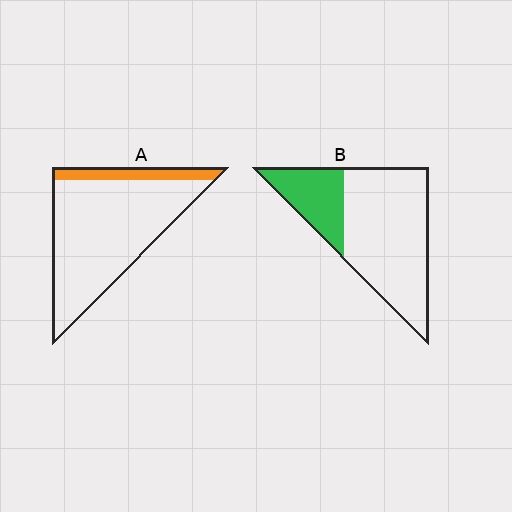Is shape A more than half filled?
No.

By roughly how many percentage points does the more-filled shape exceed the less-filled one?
By roughly 15 percentage points (B over A).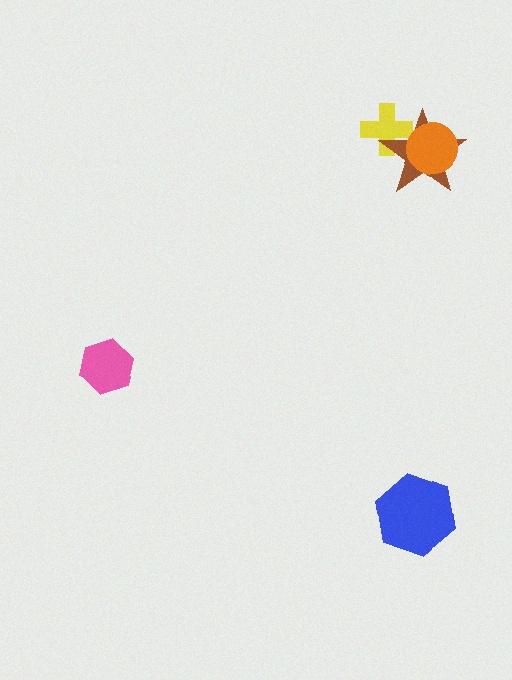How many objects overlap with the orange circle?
1 object overlaps with the orange circle.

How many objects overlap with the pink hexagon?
0 objects overlap with the pink hexagon.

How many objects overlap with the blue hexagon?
0 objects overlap with the blue hexagon.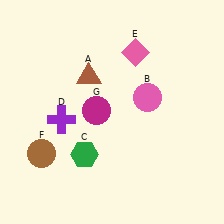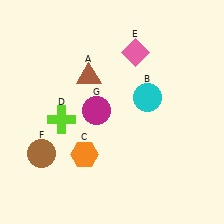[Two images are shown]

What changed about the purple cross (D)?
In Image 1, D is purple. In Image 2, it changed to lime.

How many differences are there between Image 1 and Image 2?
There are 3 differences between the two images.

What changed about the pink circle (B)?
In Image 1, B is pink. In Image 2, it changed to cyan.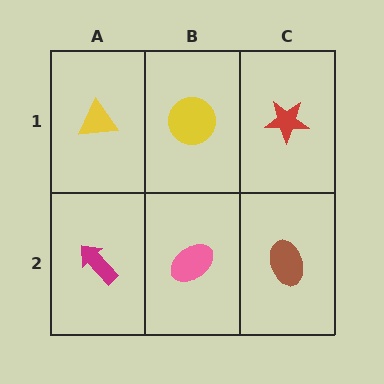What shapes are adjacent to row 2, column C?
A red star (row 1, column C), a pink ellipse (row 2, column B).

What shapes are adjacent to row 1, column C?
A brown ellipse (row 2, column C), a yellow circle (row 1, column B).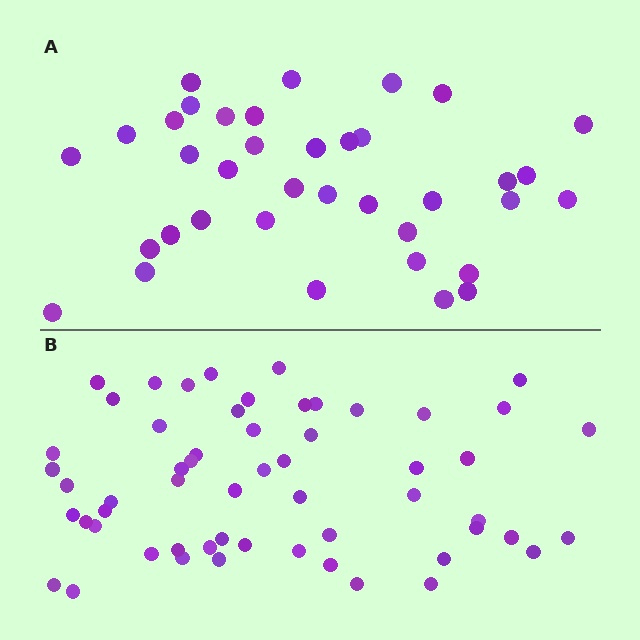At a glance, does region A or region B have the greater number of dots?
Region B (the bottom region) has more dots.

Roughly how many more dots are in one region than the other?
Region B has approximately 20 more dots than region A.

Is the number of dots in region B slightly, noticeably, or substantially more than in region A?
Region B has substantially more. The ratio is roughly 1.5 to 1.